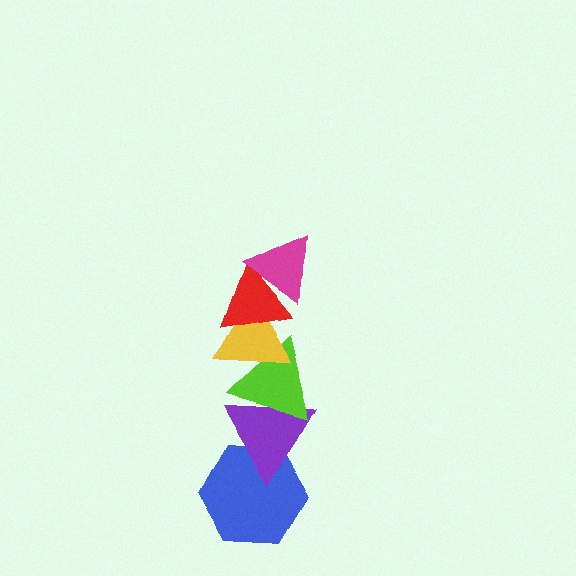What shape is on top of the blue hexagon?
The purple triangle is on top of the blue hexagon.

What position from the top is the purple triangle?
The purple triangle is 5th from the top.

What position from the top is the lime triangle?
The lime triangle is 4th from the top.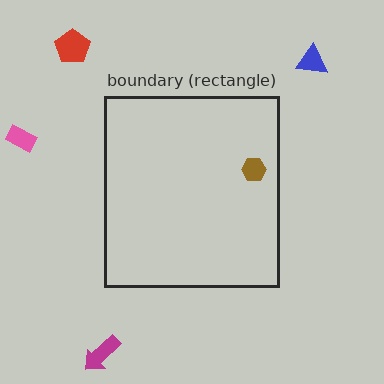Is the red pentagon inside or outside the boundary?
Outside.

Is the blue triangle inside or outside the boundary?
Outside.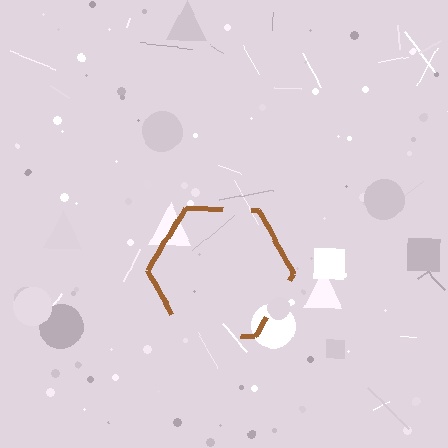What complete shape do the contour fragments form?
The contour fragments form a hexagon.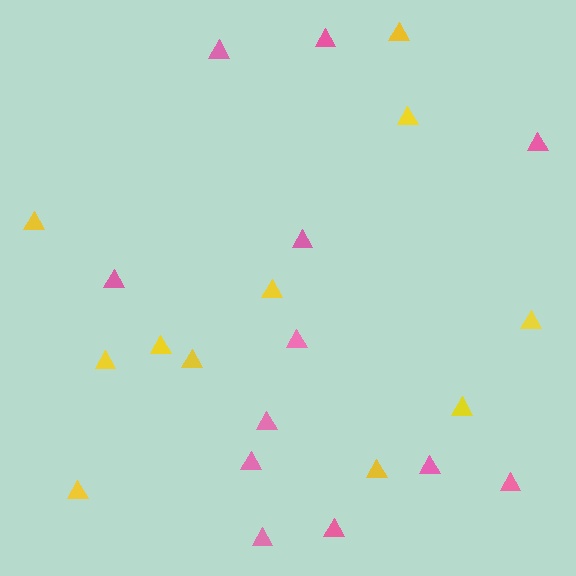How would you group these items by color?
There are 2 groups: one group of pink triangles (12) and one group of yellow triangles (11).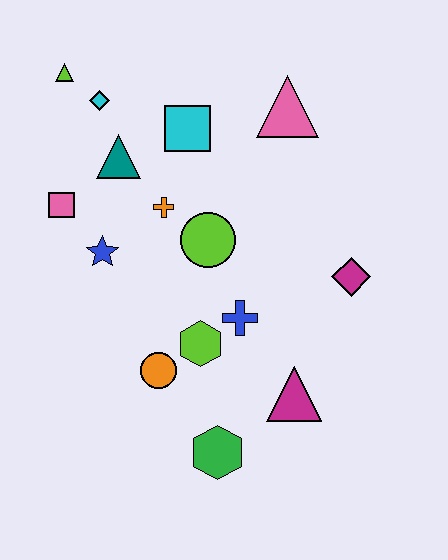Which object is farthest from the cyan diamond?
The green hexagon is farthest from the cyan diamond.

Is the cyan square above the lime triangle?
No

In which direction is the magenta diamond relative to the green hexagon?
The magenta diamond is above the green hexagon.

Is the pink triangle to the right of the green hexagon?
Yes